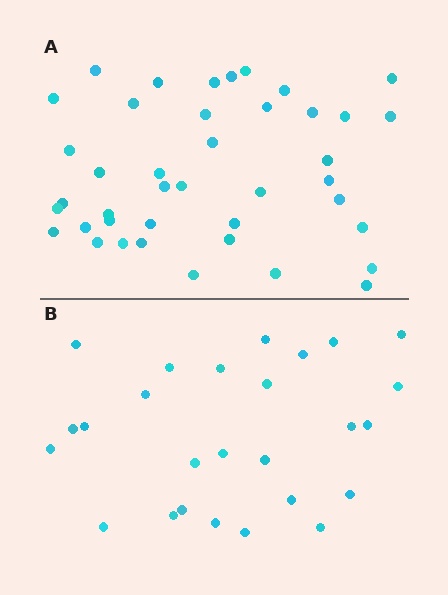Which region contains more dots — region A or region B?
Region A (the top region) has more dots.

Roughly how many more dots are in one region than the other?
Region A has approximately 15 more dots than region B.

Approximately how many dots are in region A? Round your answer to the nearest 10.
About 40 dots. (The exact count is 41, which rounds to 40.)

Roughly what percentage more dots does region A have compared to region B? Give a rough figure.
About 60% more.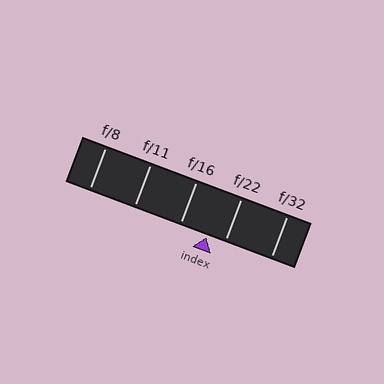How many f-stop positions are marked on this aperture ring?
There are 5 f-stop positions marked.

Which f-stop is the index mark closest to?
The index mark is closest to f/22.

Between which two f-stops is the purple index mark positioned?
The index mark is between f/16 and f/22.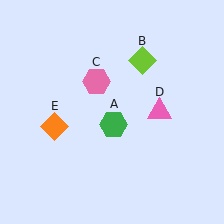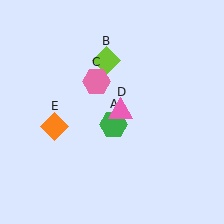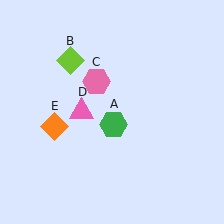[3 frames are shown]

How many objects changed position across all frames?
2 objects changed position: lime diamond (object B), pink triangle (object D).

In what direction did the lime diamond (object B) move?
The lime diamond (object B) moved left.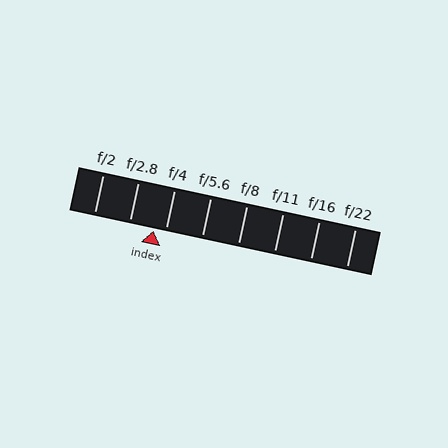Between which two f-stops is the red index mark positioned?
The index mark is between f/2.8 and f/4.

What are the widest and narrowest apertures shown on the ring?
The widest aperture shown is f/2 and the narrowest is f/22.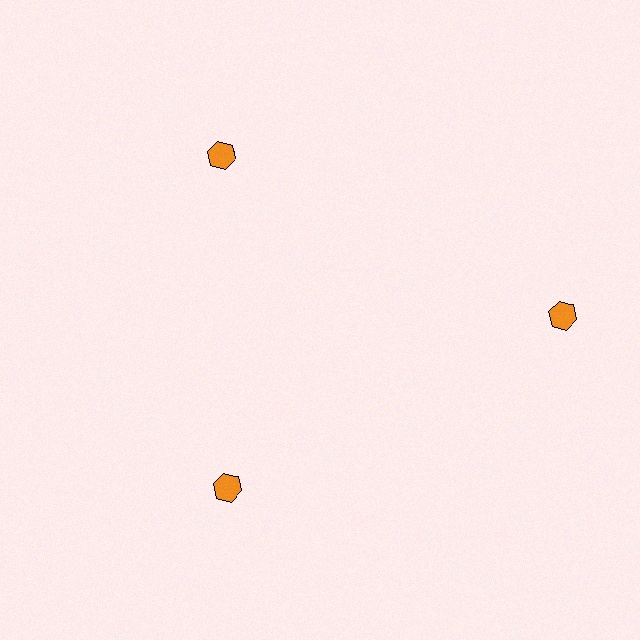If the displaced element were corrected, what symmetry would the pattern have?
It would have 3-fold rotational symmetry — the pattern would map onto itself every 120 degrees.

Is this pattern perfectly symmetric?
No. The 3 orange hexagons are arranged in a ring, but one element near the 3 o'clock position is pushed outward from the center, breaking the 3-fold rotational symmetry.